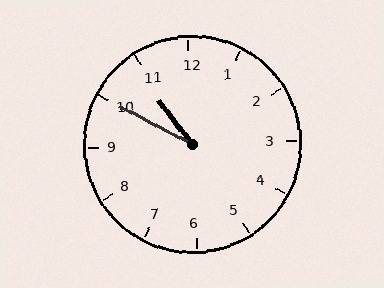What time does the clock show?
10:50.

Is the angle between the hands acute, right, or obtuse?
It is acute.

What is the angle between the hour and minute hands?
Approximately 25 degrees.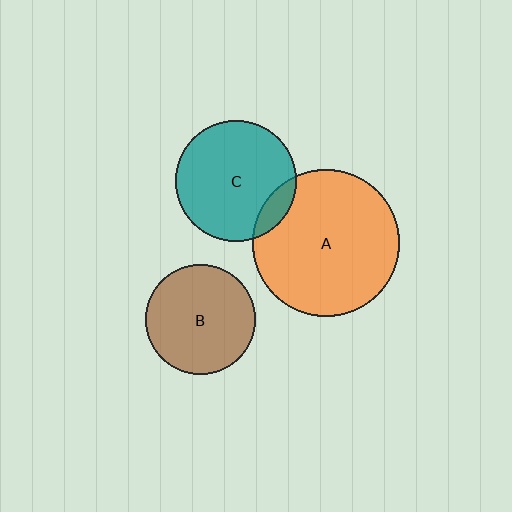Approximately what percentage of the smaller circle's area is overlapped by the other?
Approximately 10%.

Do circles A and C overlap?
Yes.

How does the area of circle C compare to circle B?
Approximately 1.2 times.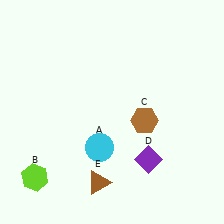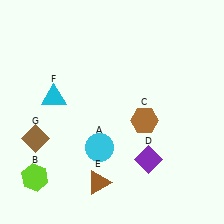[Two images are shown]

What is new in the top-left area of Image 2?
A cyan triangle (F) was added in the top-left area of Image 2.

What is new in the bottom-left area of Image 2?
A brown diamond (G) was added in the bottom-left area of Image 2.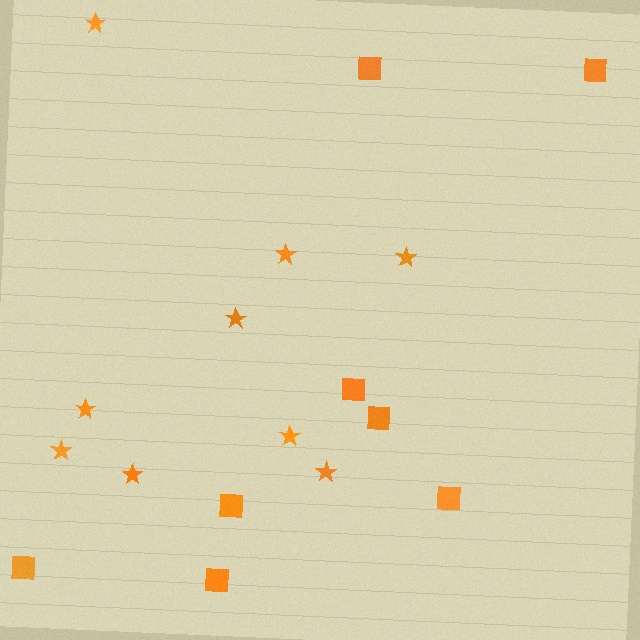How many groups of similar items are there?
There are 2 groups: one group of stars (9) and one group of squares (8).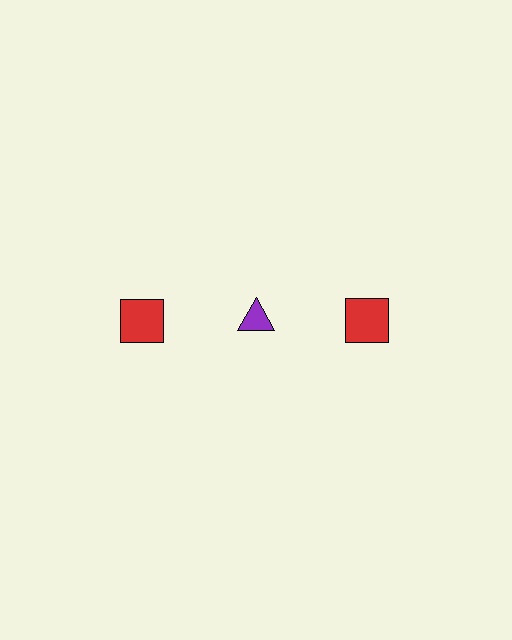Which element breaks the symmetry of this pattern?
The purple triangle in the top row, second from left column breaks the symmetry. All other shapes are red squares.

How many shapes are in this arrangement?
There are 3 shapes arranged in a grid pattern.